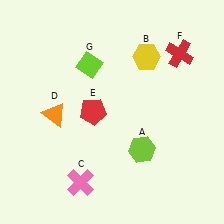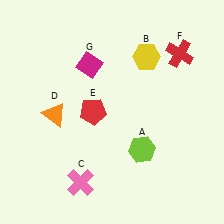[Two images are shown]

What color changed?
The diamond (G) changed from lime in Image 1 to magenta in Image 2.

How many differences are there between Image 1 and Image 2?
There is 1 difference between the two images.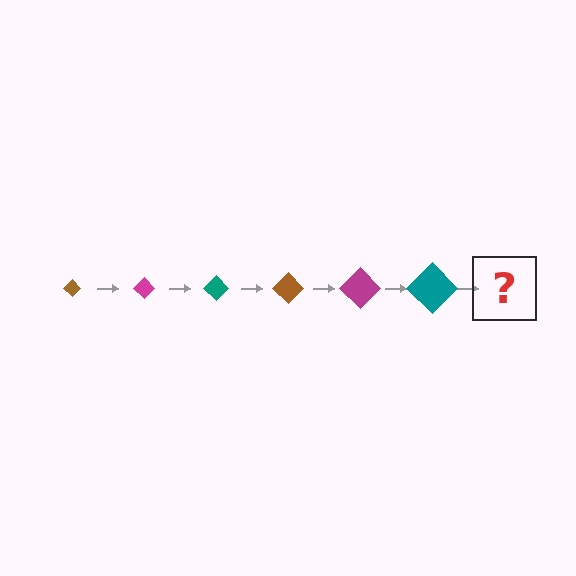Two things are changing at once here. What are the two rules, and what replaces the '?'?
The two rules are that the diamond grows larger each step and the color cycles through brown, magenta, and teal. The '?' should be a brown diamond, larger than the previous one.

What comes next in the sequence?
The next element should be a brown diamond, larger than the previous one.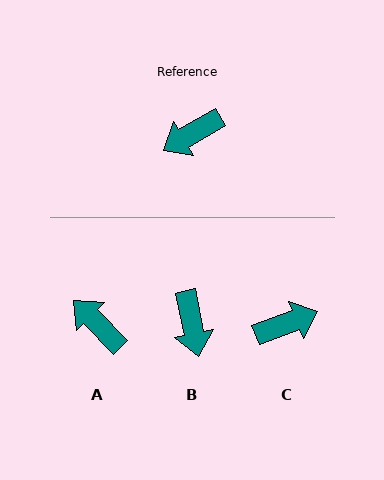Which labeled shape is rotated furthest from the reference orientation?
C, about 170 degrees away.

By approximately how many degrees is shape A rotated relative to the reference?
Approximately 75 degrees clockwise.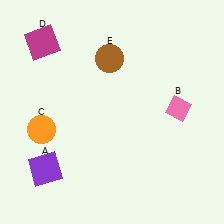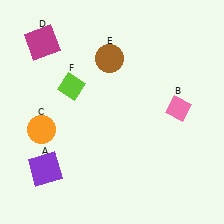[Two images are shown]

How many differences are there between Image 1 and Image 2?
There is 1 difference between the two images.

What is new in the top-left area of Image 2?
A lime diamond (F) was added in the top-left area of Image 2.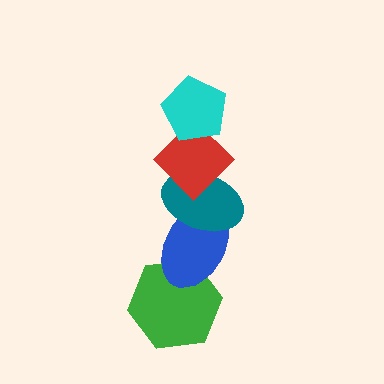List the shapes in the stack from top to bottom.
From top to bottom: the cyan pentagon, the red diamond, the teal ellipse, the blue ellipse, the green hexagon.